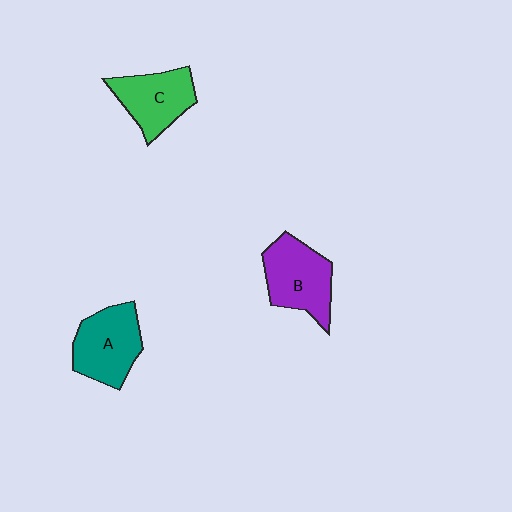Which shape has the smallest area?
Shape C (green).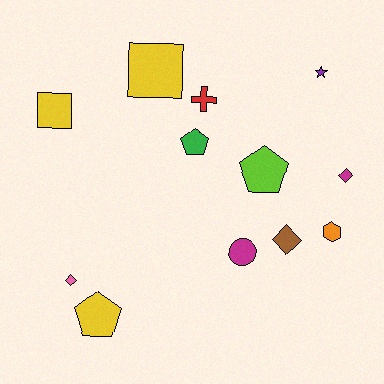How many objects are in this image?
There are 12 objects.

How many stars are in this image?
There is 1 star.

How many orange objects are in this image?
There is 1 orange object.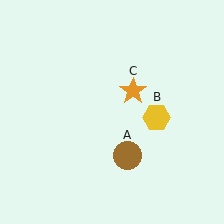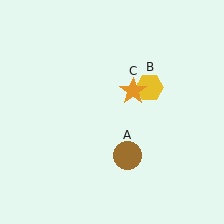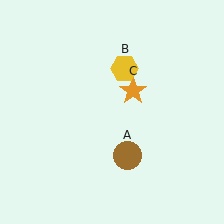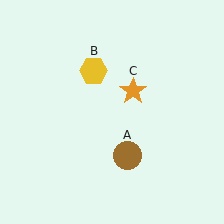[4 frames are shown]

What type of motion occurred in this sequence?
The yellow hexagon (object B) rotated counterclockwise around the center of the scene.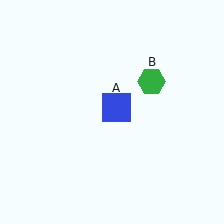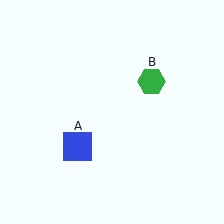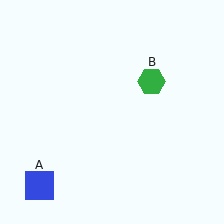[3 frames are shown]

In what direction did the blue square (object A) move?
The blue square (object A) moved down and to the left.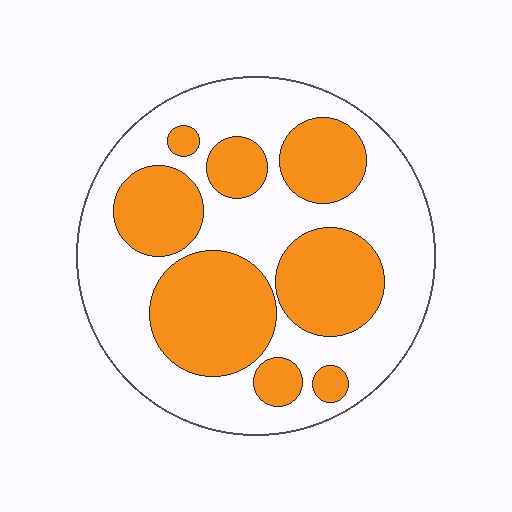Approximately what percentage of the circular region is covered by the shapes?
Approximately 40%.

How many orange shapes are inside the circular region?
8.